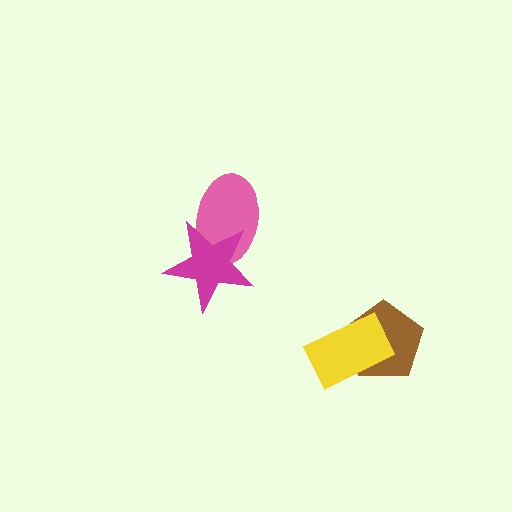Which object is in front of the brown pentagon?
The yellow rectangle is in front of the brown pentagon.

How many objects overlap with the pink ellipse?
1 object overlaps with the pink ellipse.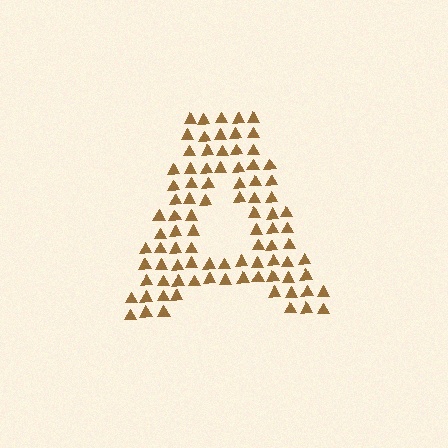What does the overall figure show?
The overall figure shows the letter A.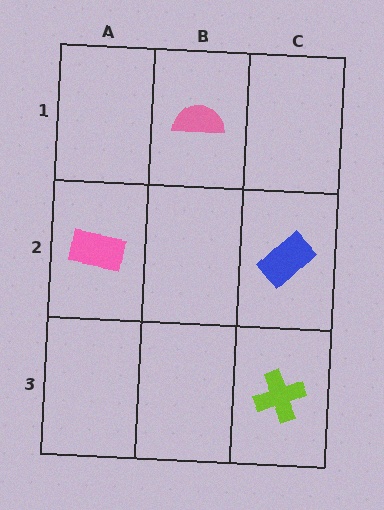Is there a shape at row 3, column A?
No, that cell is empty.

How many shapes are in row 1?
1 shape.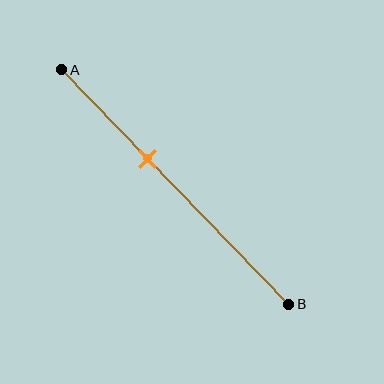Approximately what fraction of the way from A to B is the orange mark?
The orange mark is approximately 40% of the way from A to B.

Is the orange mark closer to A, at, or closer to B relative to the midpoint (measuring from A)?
The orange mark is closer to point A than the midpoint of segment AB.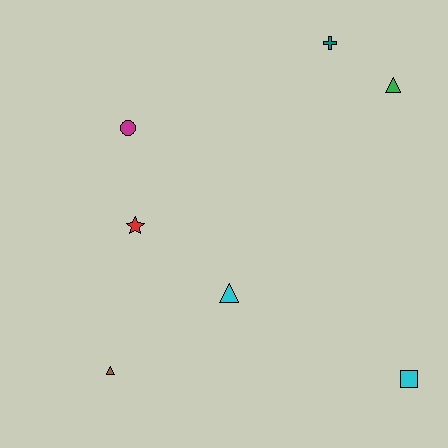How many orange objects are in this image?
There are no orange objects.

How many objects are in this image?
There are 7 objects.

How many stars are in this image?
There is 1 star.